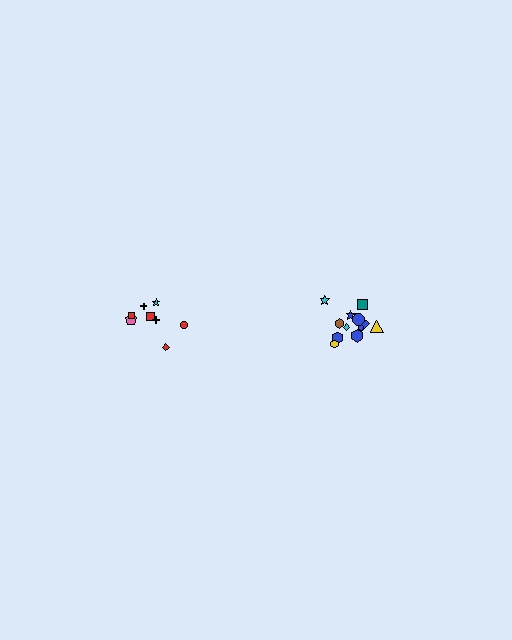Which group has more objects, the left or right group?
The right group.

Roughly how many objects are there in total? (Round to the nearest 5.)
Roughly 20 objects in total.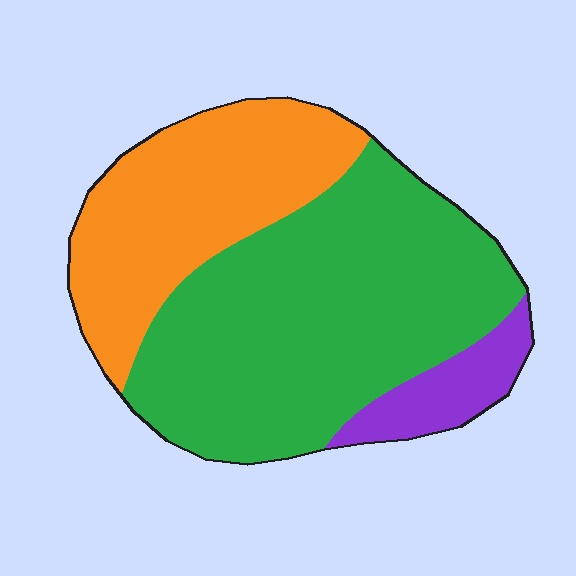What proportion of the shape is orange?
Orange takes up about one third (1/3) of the shape.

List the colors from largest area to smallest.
From largest to smallest: green, orange, purple.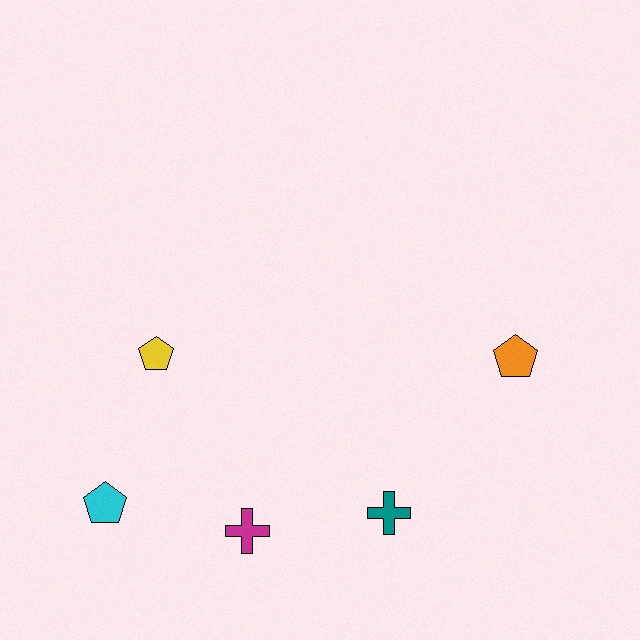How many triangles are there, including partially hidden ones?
There are no triangles.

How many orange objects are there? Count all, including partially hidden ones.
There is 1 orange object.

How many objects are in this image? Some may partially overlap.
There are 5 objects.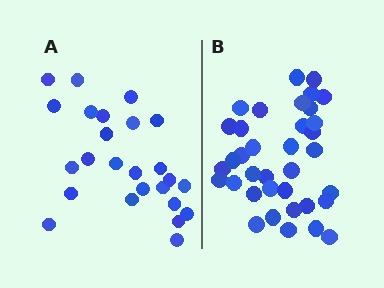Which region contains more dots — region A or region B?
Region B (the right region) has more dots.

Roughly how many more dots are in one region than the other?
Region B has roughly 12 or so more dots than region A.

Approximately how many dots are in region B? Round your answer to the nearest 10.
About 40 dots. (The exact count is 36, which rounds to 40.)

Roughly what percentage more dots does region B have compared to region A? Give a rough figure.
About 45% more.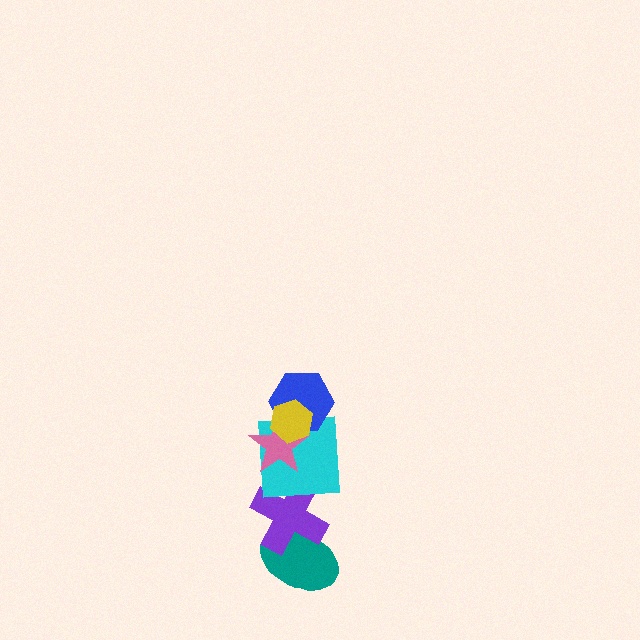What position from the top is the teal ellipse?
The teal ellipse is 6th from the top.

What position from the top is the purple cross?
The purple cross is 5th from the top.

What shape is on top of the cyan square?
The pink star is on top of the cyan square.